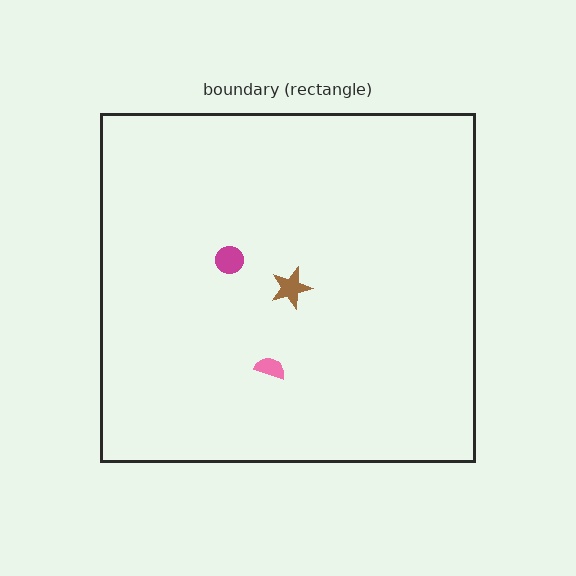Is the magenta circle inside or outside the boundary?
Inside.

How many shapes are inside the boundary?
3 inside, 0 outside.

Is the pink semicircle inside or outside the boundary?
Inside.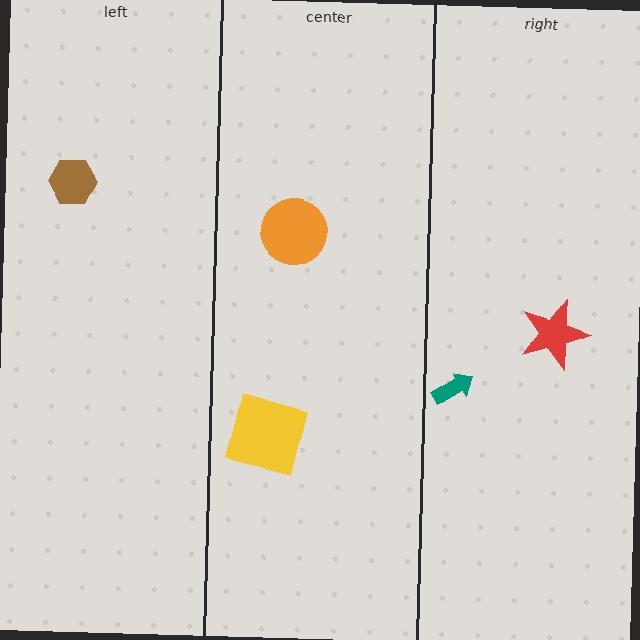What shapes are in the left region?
The brown hexagon.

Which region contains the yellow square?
The center region.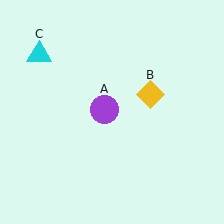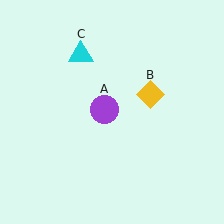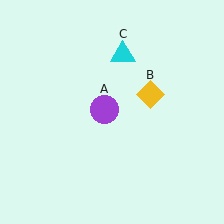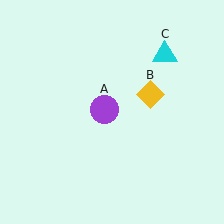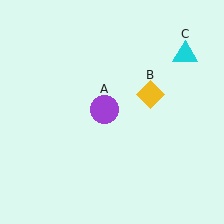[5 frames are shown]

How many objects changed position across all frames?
1 object changed position: cyan triangle (object C).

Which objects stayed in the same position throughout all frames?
Purple circle (object A) and yellow diamond (object B) remained stationary.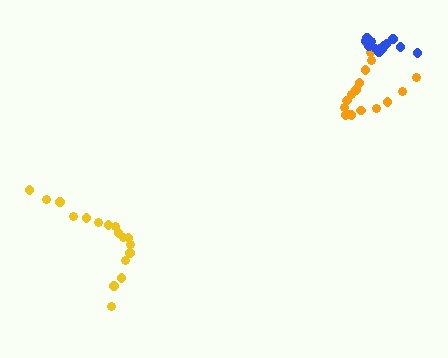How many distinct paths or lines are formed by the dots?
There are 3 distinct paths.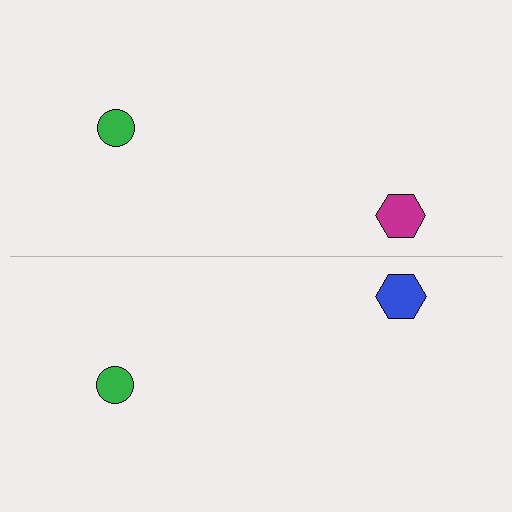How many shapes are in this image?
There are 4 shapes in this image.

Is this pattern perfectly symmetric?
No, the pattern is not perfectly symmetric. The blue hexagon on the bottom side breaks the symmetry — its mirror counterpart is magenta.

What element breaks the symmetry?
The blue hexagon on the bottom side breaks the symmetry — its mirror counterpart is magenta.